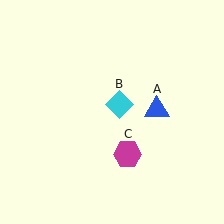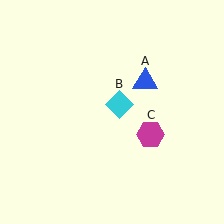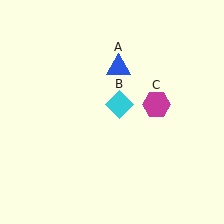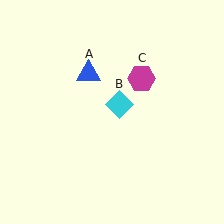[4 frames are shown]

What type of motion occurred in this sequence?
The blue triangle (object A), magenta hexagon (object C) rotated counterclockwise around the center of the scene.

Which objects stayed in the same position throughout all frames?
Cyan diamond (object B) remained stationary.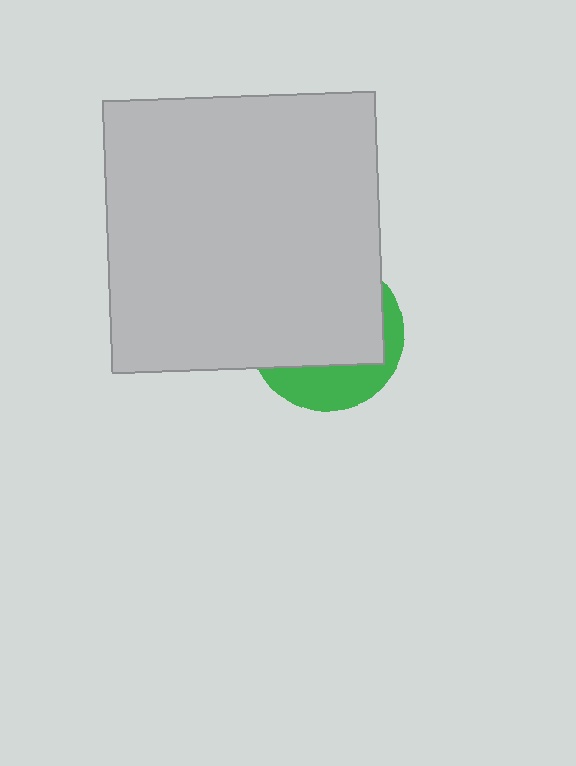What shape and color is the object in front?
The object in front is a light gray square.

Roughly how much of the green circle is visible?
A small part of it is visible (roughly 31%).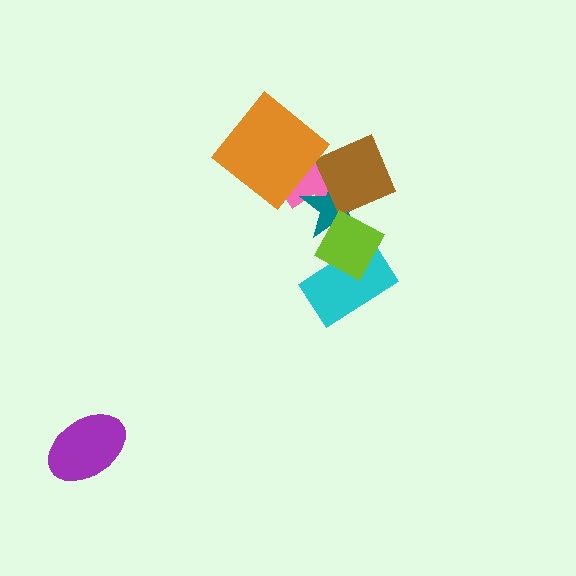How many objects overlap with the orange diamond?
1 object overlaps with the orange diamond.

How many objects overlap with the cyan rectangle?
1 object overlaps with the cyan rectangle.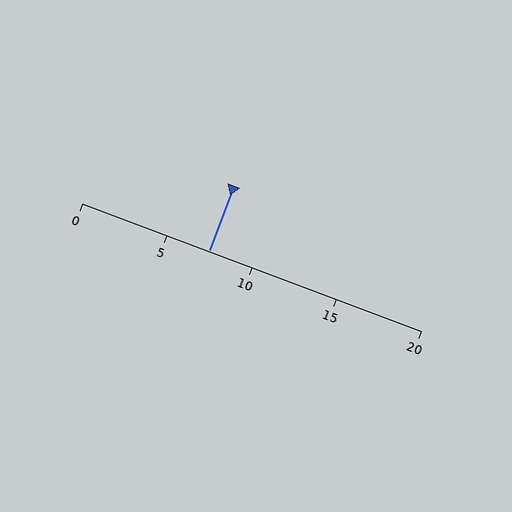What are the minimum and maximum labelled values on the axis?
The axis runs from 0 to 20.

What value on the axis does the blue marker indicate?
The marker indicates approximately 7.5.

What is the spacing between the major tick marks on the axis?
The major ticks are spaced 5 apart.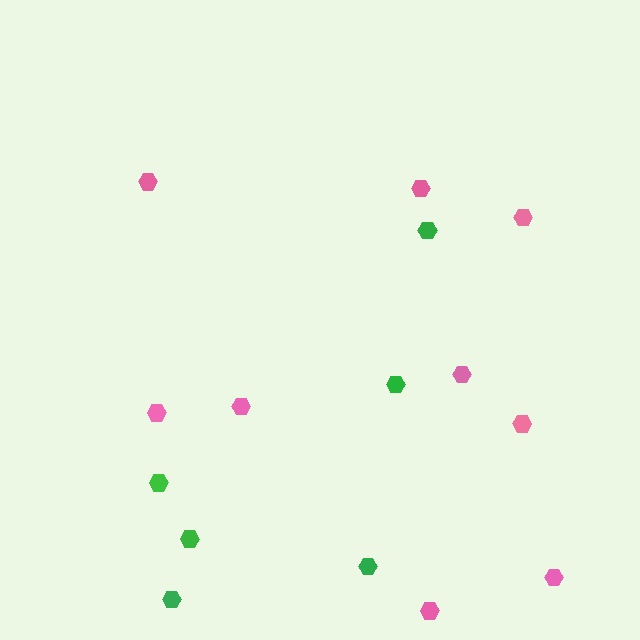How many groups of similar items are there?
There are 2 groups: one group of pink hexagons (9) and one group of green hexagons (6).